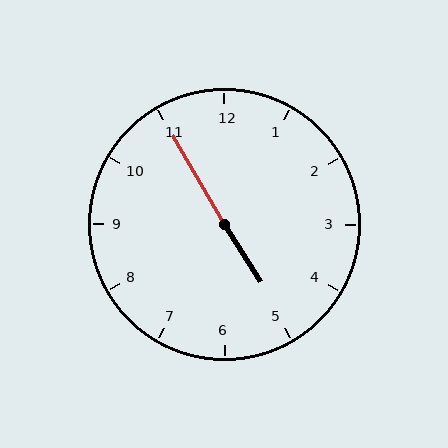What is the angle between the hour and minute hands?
Approximately 178 degrees.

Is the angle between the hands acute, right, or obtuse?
It is obtuse.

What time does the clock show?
4:55.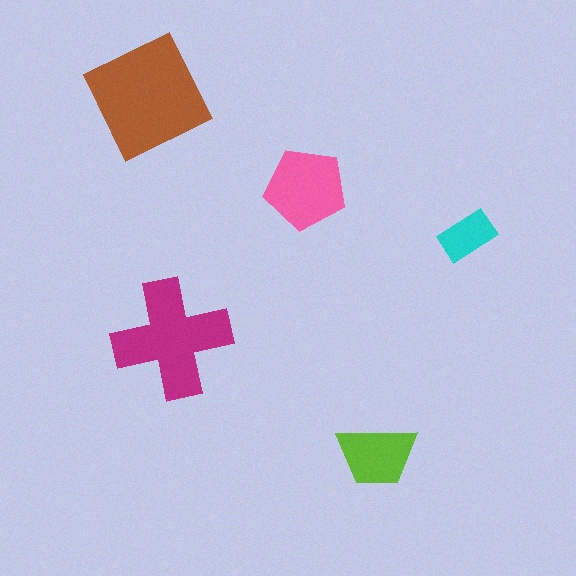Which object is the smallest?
The cyan rectangle.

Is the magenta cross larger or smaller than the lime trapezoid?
Larger.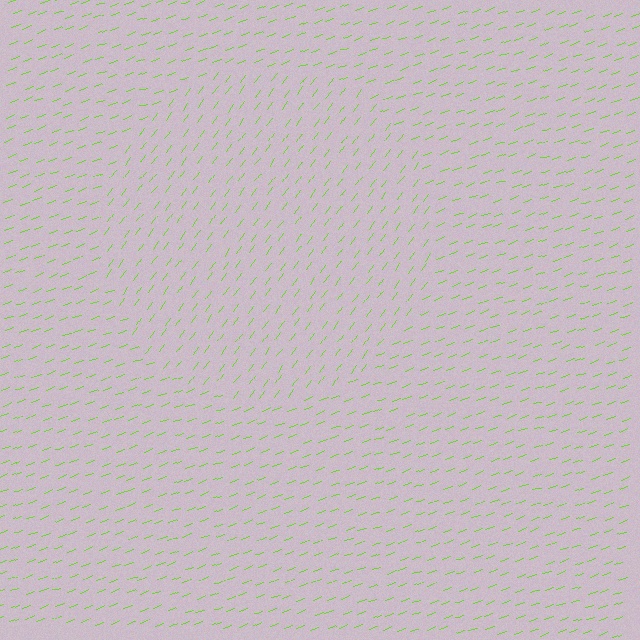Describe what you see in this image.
The image is filled with small lime line segments. A circle region in the image has lines oriented differently from the surrounding lines, creating a visible texture boundary.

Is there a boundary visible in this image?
Yes, there is a texture boundary formed by a change in line orientation.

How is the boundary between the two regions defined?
The boundary is defined purely by a change in line orientation (approximately 33 degrees difference). All lines are the same color and thickness.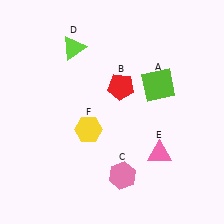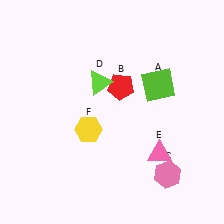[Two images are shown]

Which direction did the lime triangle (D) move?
The lime triangle (D) moved down.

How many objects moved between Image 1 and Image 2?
2 objects moved between the two images.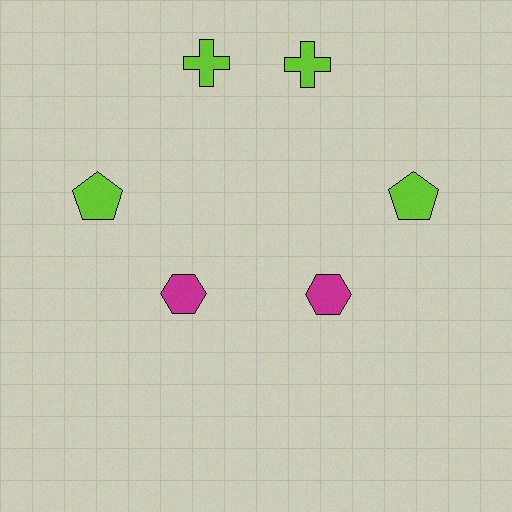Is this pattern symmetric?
Yes, this pattern has bilateral (reflection) symmetry.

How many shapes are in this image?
There are 6 shapes in this image.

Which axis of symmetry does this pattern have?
The pattern has a vertical axis of symmetry running through the center of the image.